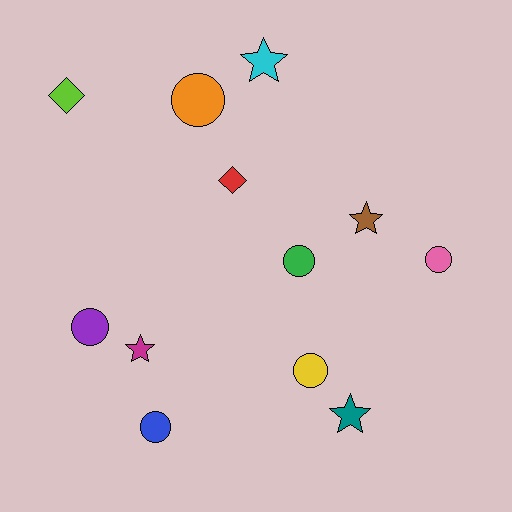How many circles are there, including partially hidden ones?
There are 6 circles.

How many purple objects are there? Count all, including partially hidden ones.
There is 1 purple object.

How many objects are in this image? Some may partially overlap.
There are 12 objects.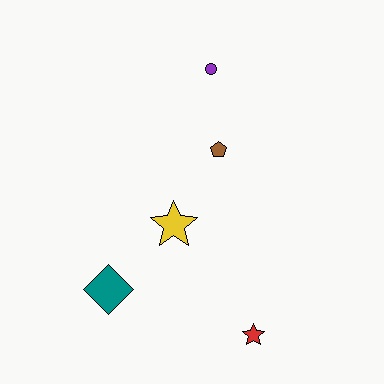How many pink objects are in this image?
There are no pink objects.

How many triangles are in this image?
There are no triangles.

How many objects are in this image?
There are 5 objects.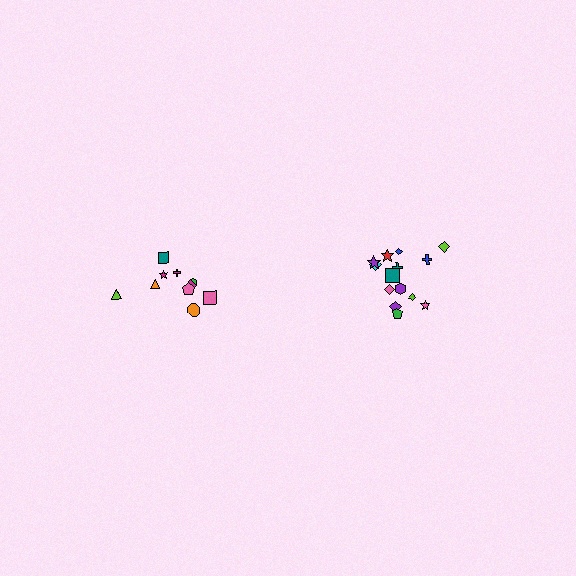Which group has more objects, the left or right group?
The right group.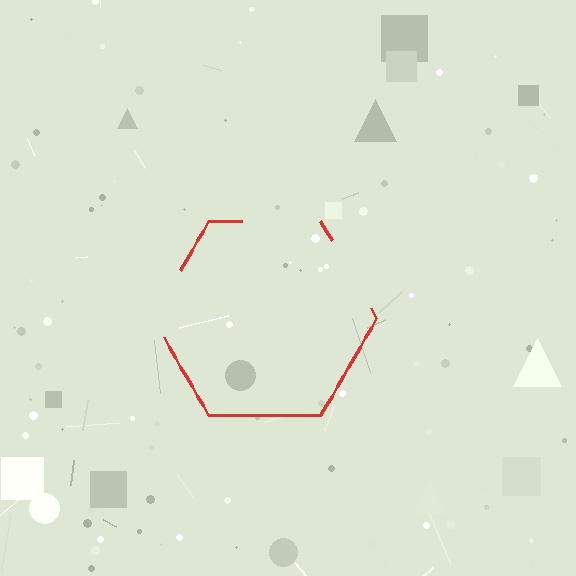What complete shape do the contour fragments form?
The contour fragments form a hexagon.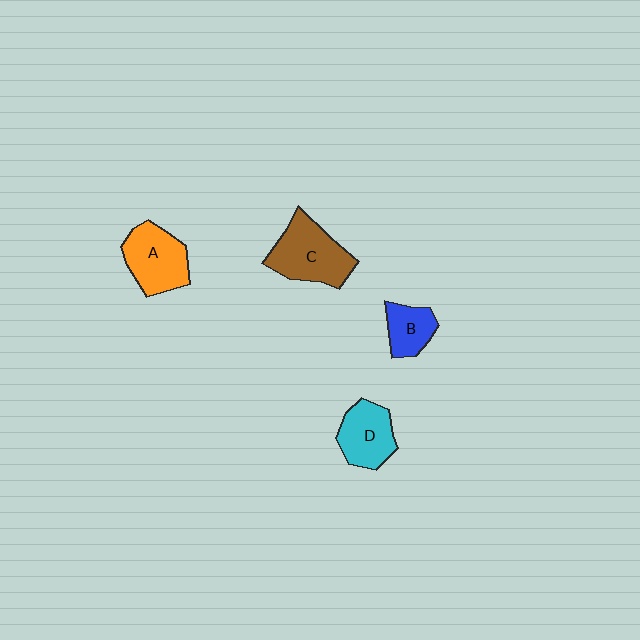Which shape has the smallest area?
Shape B (blue).